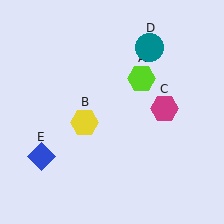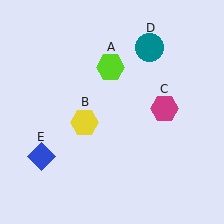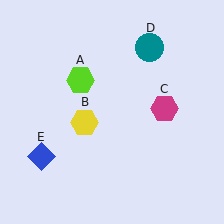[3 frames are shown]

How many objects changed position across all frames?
1 object changed position: lime hexagon (object A).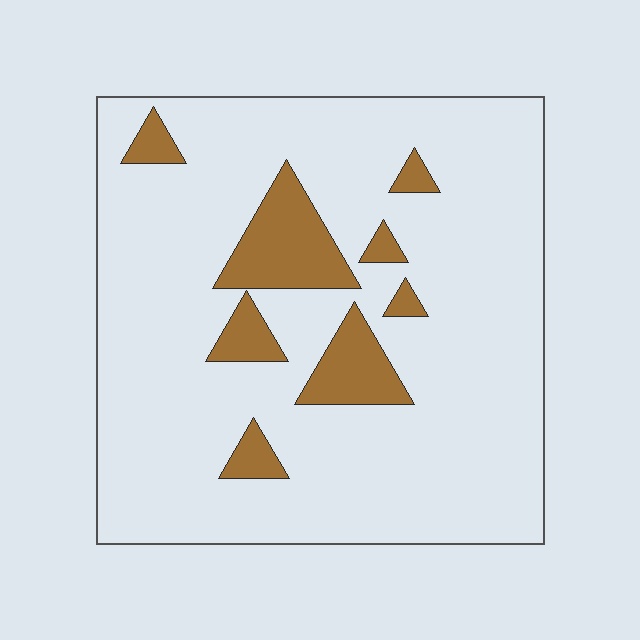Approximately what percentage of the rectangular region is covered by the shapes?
Approximately 15%.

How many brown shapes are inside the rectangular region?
8.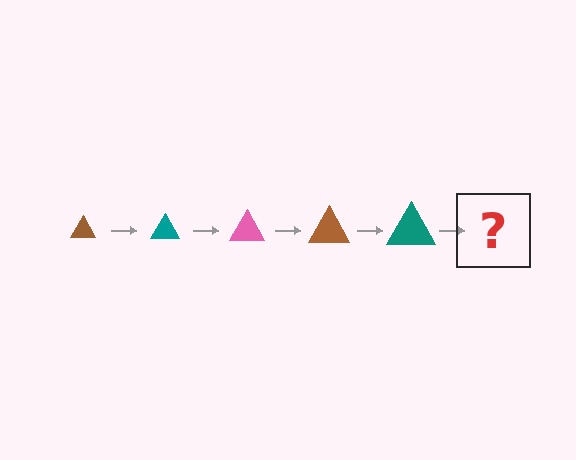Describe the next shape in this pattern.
It should be a pink triangle, larger than the previous one.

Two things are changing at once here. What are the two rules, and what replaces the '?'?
The two rules are that the triangle grows larger each step and the color cycles through brown, teal, and pink. The '?' should be a pink triangle, larger than the previous one.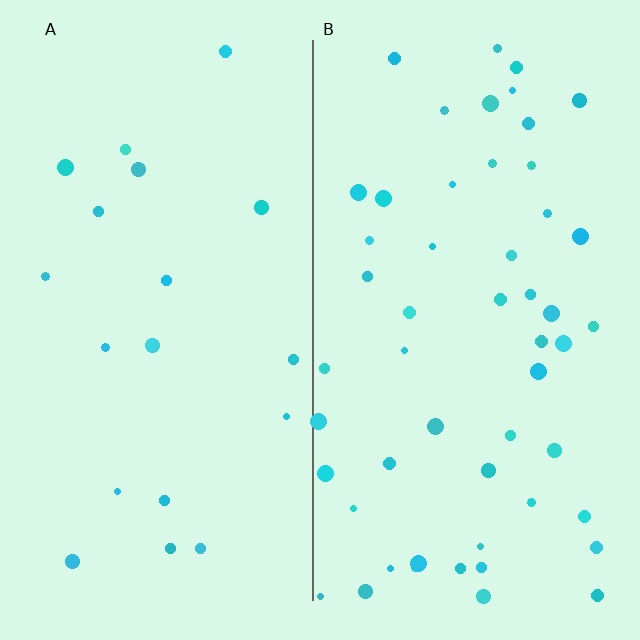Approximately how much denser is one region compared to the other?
Approximately 2.8× — region B over region A.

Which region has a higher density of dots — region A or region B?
B (the right).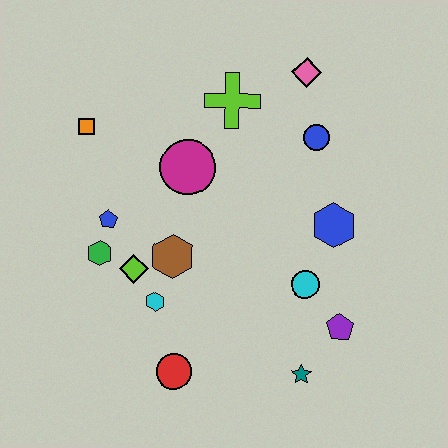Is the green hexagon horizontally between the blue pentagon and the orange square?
Yes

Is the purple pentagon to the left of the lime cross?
No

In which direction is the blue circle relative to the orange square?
The blue circle is to the right of the orange square.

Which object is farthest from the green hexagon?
The pink diamond is farthest from the green hexagon.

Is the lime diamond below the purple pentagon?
No